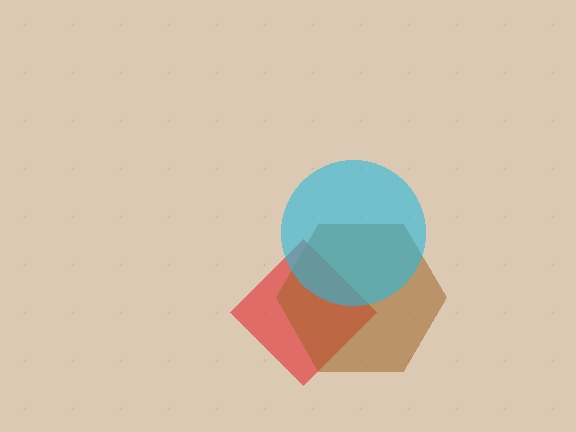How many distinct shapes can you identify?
There are 3 distinct shapes: a red diamond, a brown hexagon, a cyan circle.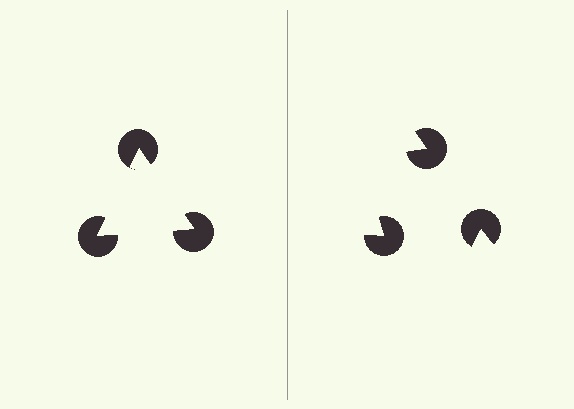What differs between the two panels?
The pac-man discs are positioned identically on both sides; only the wedge orientations differ. On the left they align to a triangle; on the right they are misaligned.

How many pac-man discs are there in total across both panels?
6 — 3 on each side.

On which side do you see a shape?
An illusory triangle appears on the left side. On the right side the wedge cuts are rotated, so no coherent shape forms.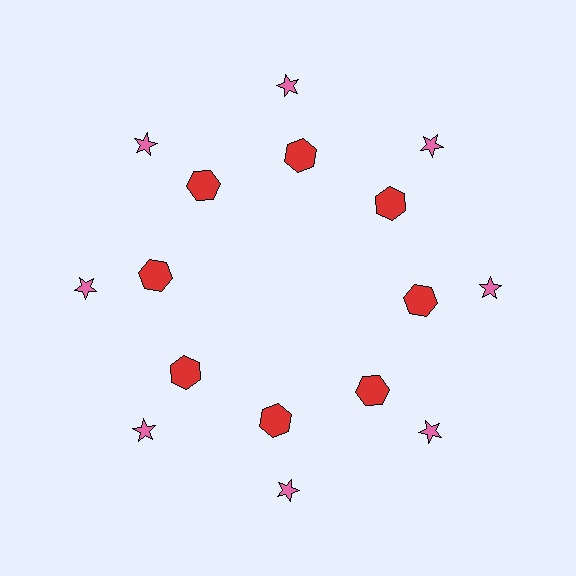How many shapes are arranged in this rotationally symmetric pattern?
There are 16 shapes, arranged in 8 groups of 2.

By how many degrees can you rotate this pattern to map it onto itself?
The pattern maps onto itself every 45 degrees of rotation.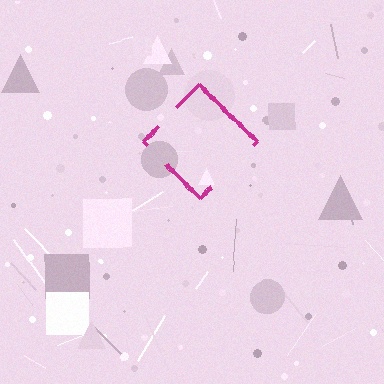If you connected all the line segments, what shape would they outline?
They would outline a diamond.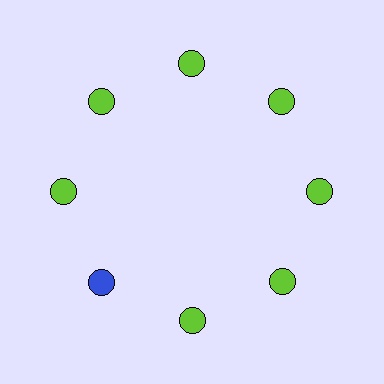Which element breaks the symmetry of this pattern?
The blue circle at roughly the 8 o'clock position breaks the symmetry. All other shapes are lime circles.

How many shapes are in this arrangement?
There are 8 shapes arranged in a ring pattern.